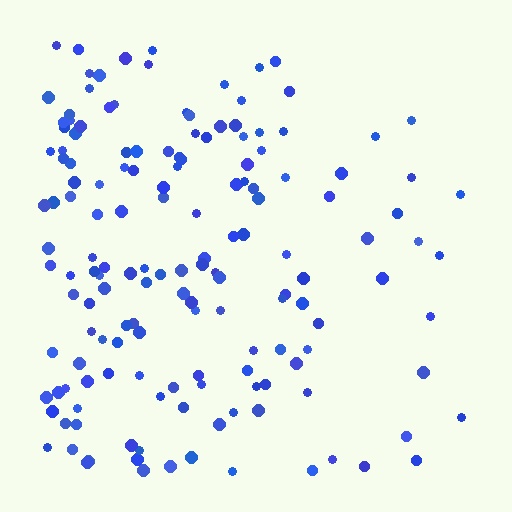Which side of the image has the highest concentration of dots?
The left.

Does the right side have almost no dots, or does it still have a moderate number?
Still a moderate number, just noticeably fewer than the left.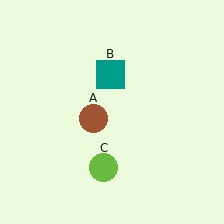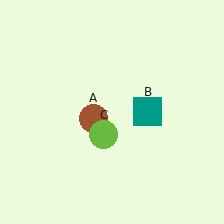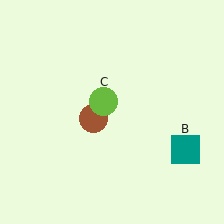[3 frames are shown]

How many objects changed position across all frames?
2 objects changed position: teal square (object B), lime circle (object C).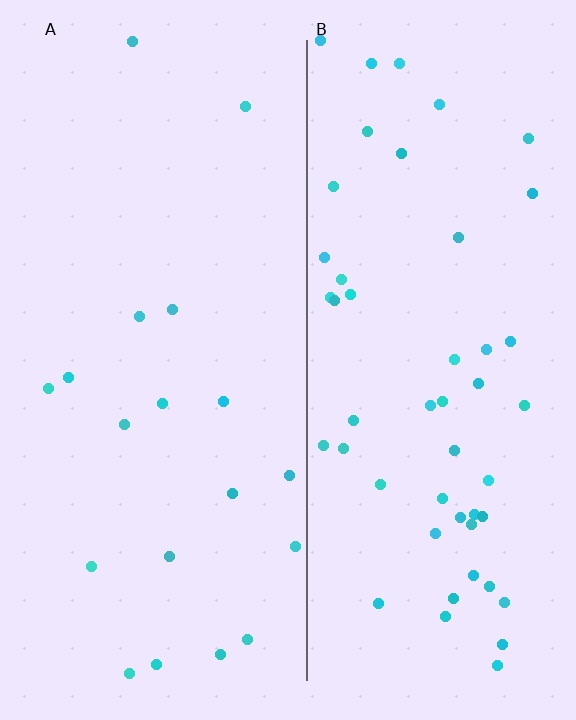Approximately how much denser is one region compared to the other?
Approximately 2.7× — region B over region A.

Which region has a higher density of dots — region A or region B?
B (the right).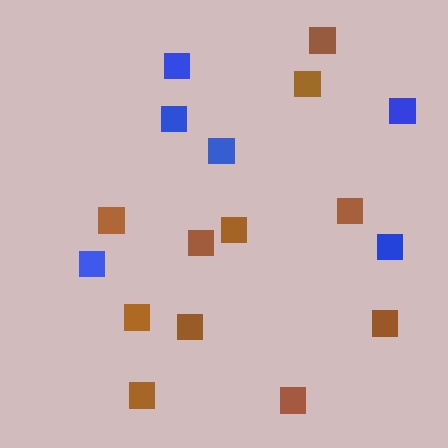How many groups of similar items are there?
There are 2 groups: one group of brown squares (11) and one group of blue squares (6).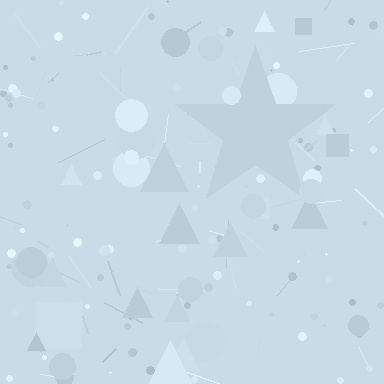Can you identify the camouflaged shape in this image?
The camouflaged shape is a star.